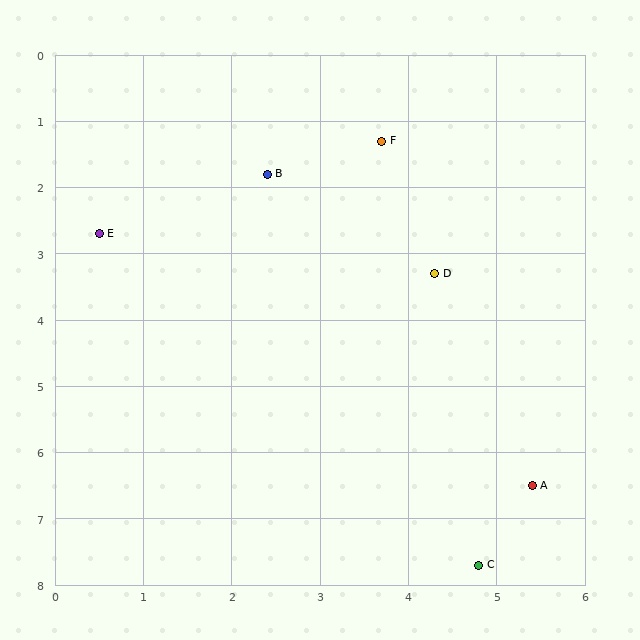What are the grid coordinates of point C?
Point C is at approximately (4.8, 7.7).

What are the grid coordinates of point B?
Point B is at approximately (2.4, 1.8).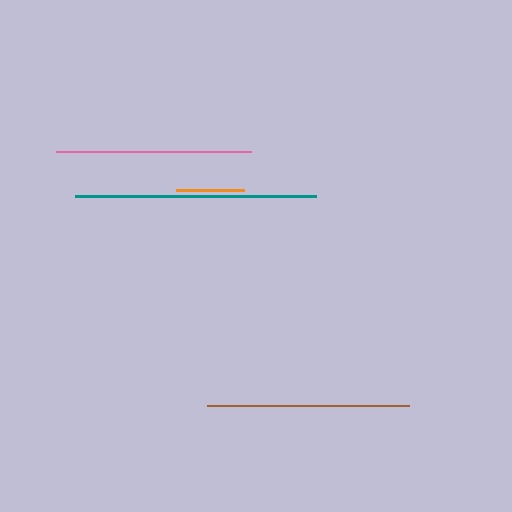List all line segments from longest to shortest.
From longest to shortest: teal, brown, pink, orange.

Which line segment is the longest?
The teal line is the longest at approximately 241 pixels.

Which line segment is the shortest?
The orange line is the shortest at approximately 67 pixels.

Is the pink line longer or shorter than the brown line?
The brown line is longer than the pink line.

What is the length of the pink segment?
The pink segment is approximately 194 pixels long.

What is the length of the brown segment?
The brown segment is approximately 202 pixels long.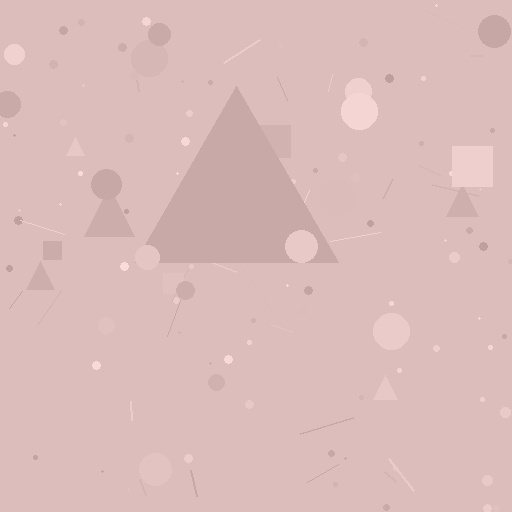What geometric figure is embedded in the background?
A triangle is embedded in the background.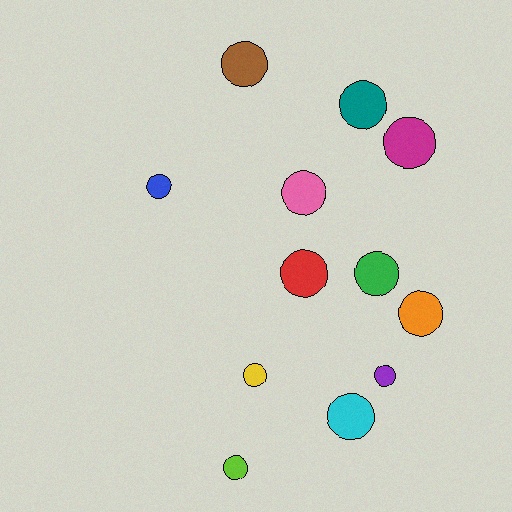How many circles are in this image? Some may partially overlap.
There are 12 circles.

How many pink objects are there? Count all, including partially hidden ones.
There is 1 pink object.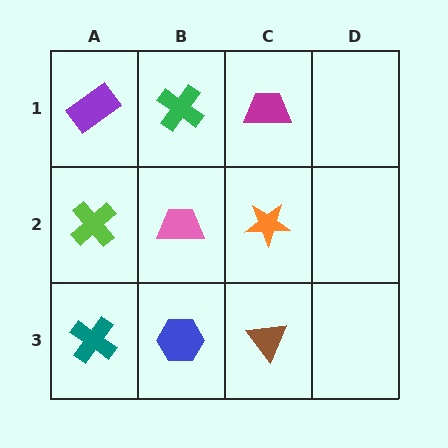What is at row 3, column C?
A brown triangle.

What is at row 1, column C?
A magenta trapezoid.